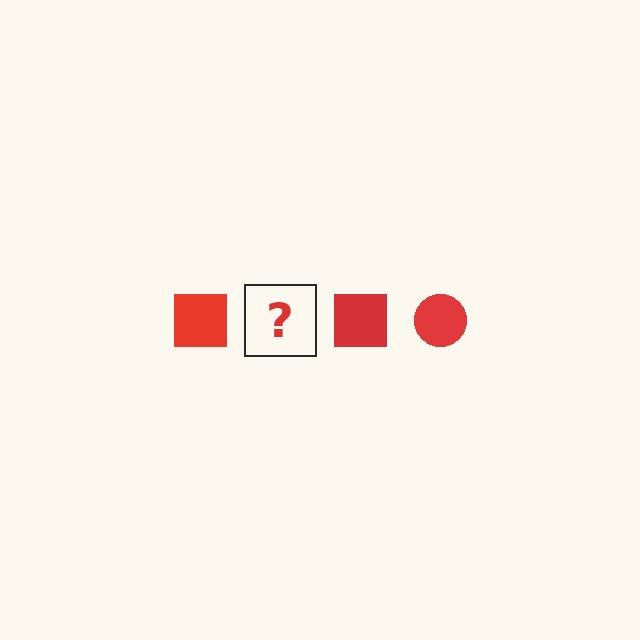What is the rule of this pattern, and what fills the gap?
The rule is that the pattern cycles through square, circle shapes in red. The gap should be filled with a red circle.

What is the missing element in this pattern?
The missing element is a red circle.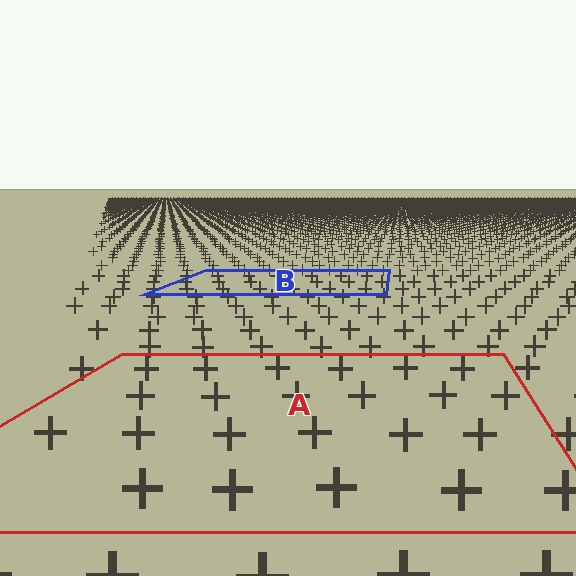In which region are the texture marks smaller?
The texture marks are smaller in region B, because it is farther away.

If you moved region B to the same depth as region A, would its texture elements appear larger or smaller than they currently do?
They would appear larger. At a closer depth, the same texture elements are projected at a bigger on-screen size.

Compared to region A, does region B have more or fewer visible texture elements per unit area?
Region B has more texture elements per unit area — they are packed more densely because it is farther away.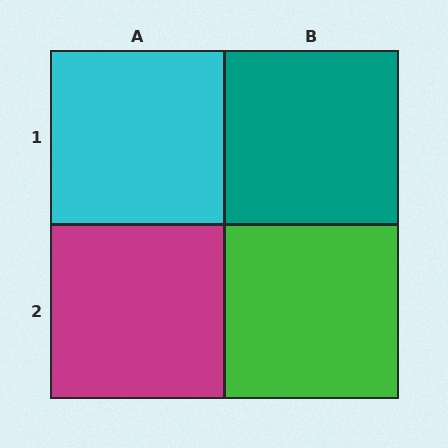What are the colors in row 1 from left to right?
Cyan, teal.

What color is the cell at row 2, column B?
Green.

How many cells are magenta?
1 cell is magenta.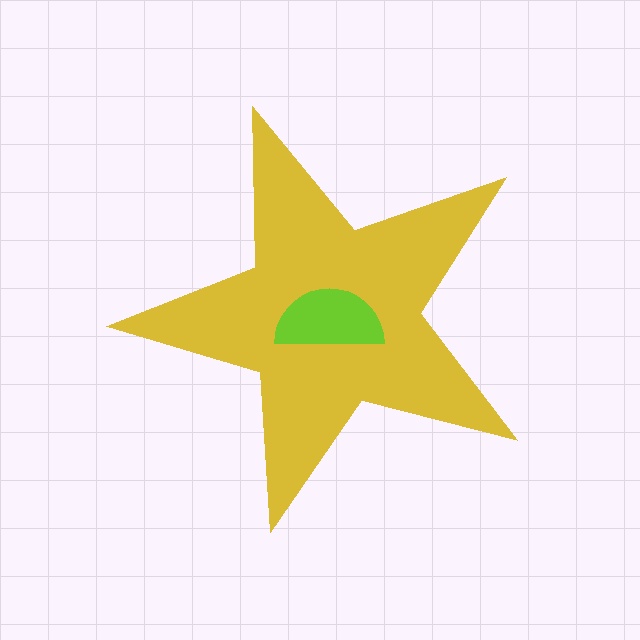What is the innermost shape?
The lime semicircle.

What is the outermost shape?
The yellow star.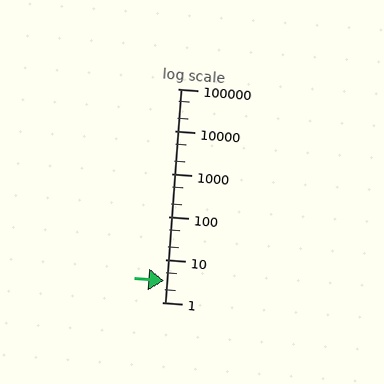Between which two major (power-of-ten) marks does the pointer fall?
The pointer is between 1 and 10.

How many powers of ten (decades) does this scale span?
The scale spans 5 decades, from 1 to 100000.